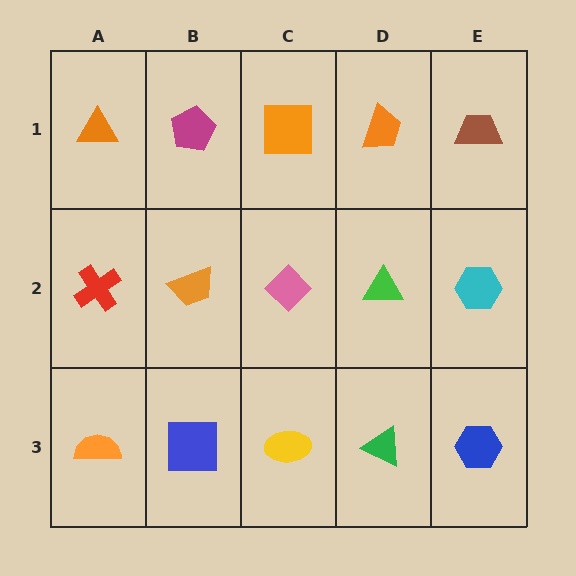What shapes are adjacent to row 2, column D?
An orange trapezoid (row 1, column D), a green triangle (row 3, column D), a pink diamond (row 2, column C), a cyan hexagon (row 2, column E).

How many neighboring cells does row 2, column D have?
4.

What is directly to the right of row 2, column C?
A green triangle.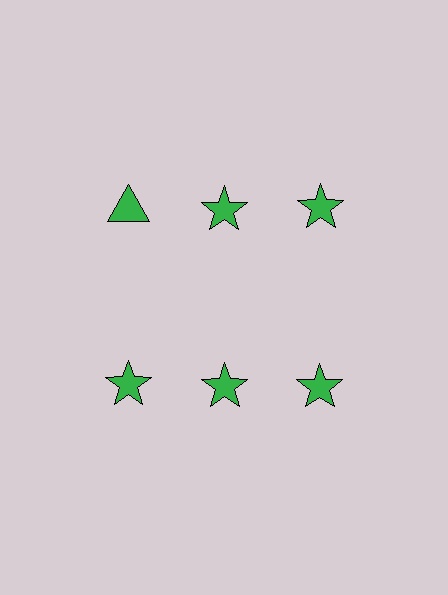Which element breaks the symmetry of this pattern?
The green triangle in the top row, leftmost column breaks the symmetry. All other shapes are green stars.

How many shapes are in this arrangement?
There are 6 shapes arranged in a grid pattern.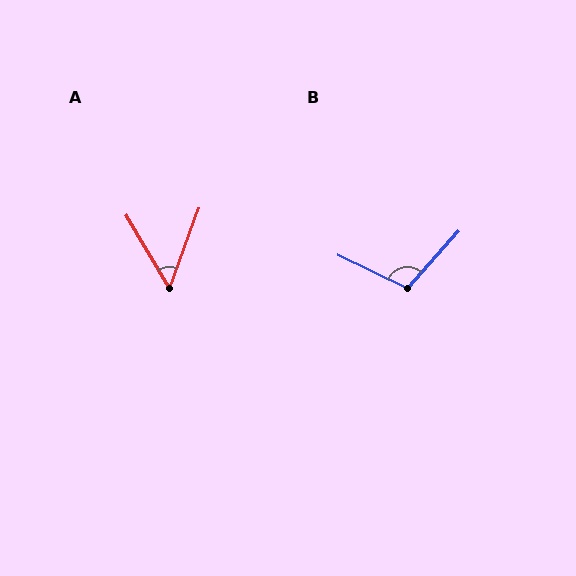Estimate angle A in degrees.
Approximately 51 degrees.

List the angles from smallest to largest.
A (51°), B (107°).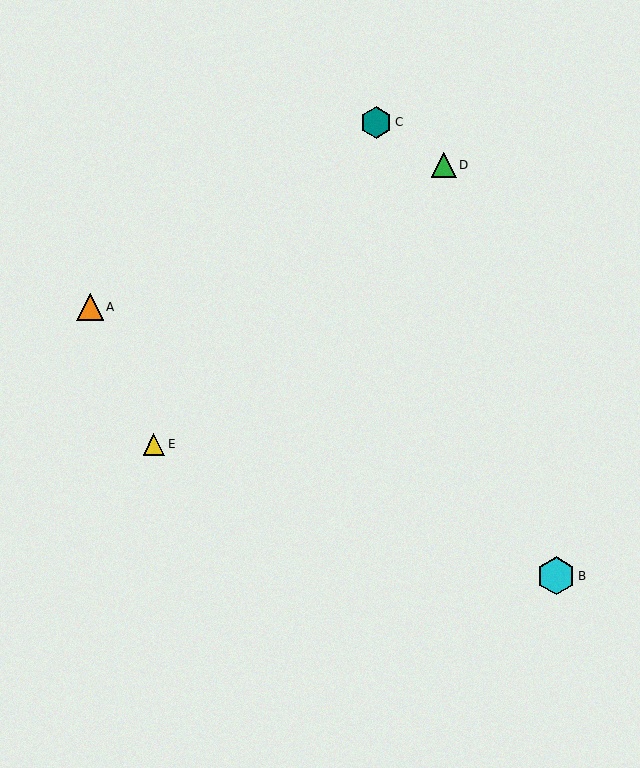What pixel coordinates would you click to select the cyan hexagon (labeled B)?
Click at (556, 576) to select the cyan hexagon B.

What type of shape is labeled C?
Shape C is a teal hexagon.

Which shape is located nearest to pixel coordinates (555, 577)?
The cyan hexagon (labeled B) at (556, 576) is nearest to that location.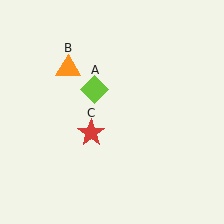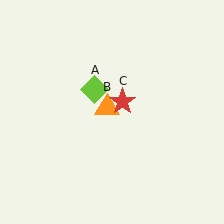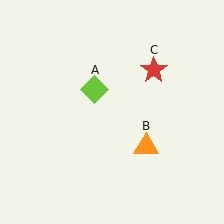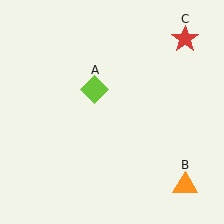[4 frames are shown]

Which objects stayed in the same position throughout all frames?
Lime diamond (object A) remained stationary.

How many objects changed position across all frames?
2 objects changed position: orange triangle (object B), red star (object C).